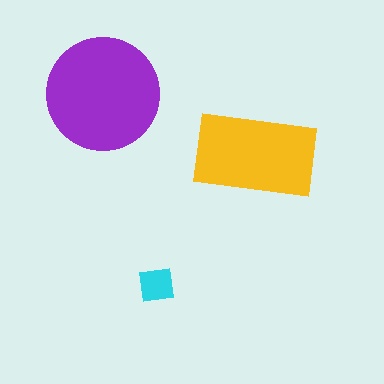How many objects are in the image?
There are 3 objects in the image.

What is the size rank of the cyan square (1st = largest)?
3rd.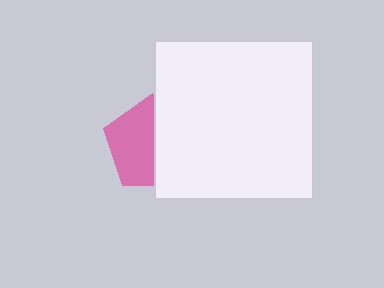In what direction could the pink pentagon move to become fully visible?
The pink pentagon could move left. That would shift it out from behind the white square entirely.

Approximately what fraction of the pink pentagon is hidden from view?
Roughly 48% of the pink pentagon is hidden behind the white square.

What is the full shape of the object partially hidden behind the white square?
The partially hidden object is a pink pentagon.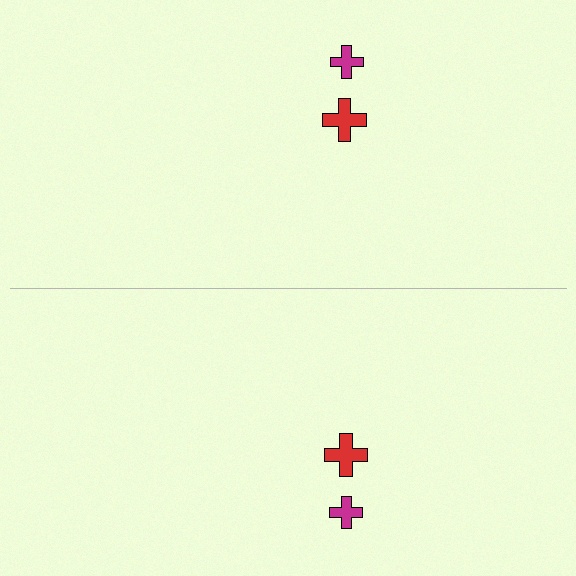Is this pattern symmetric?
Yes, this pattern has bilateral (reflection) symmetry.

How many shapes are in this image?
There are 4 shapes in this image.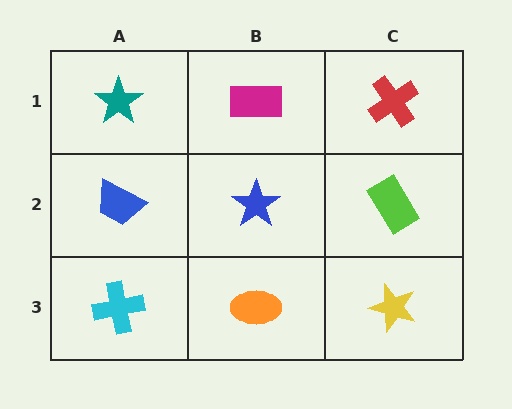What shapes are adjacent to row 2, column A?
A teal star (row 1, column A), a cyan cross (row 3, column A), a blue star (row 2, column B).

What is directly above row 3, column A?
A blue trapezoid.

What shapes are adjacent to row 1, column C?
A lime rectangle (row 2, column C), a magenta rectangle (row 1, column B).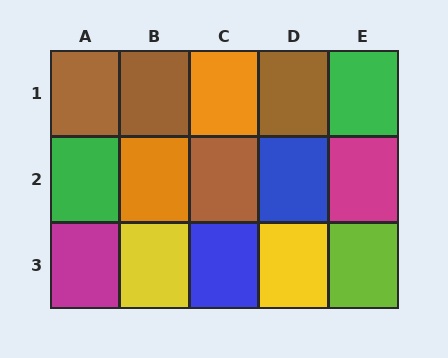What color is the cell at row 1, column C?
Orange.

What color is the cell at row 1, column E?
Green.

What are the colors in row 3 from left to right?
Magenta, yellow, blue, yellow, lime.